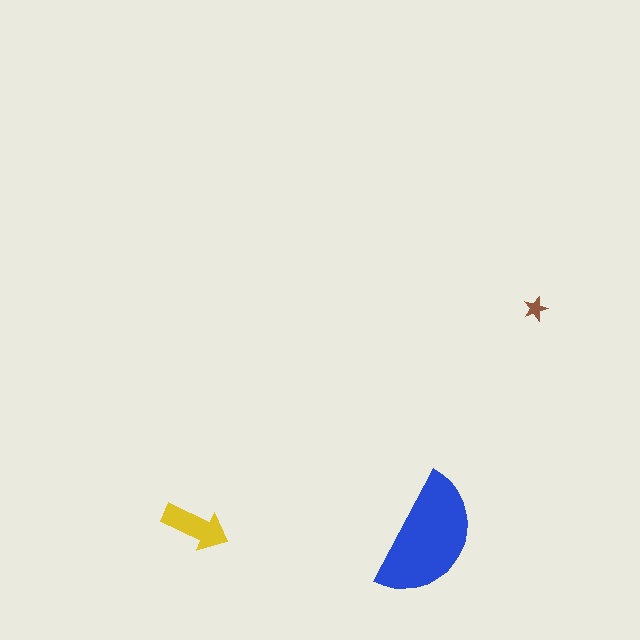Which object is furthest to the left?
The yellow arrow is leftmost.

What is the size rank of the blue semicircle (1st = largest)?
1st.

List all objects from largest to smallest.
The blue semicircle, the yellow arrow, the brown star.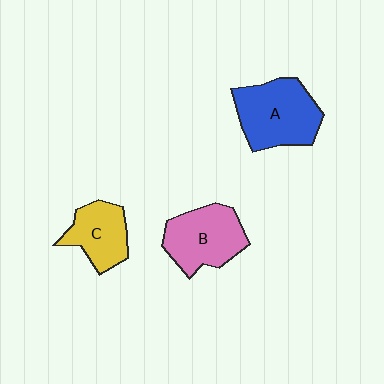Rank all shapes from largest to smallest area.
From largest to smallest: A (blue), B (pink), C (yellow).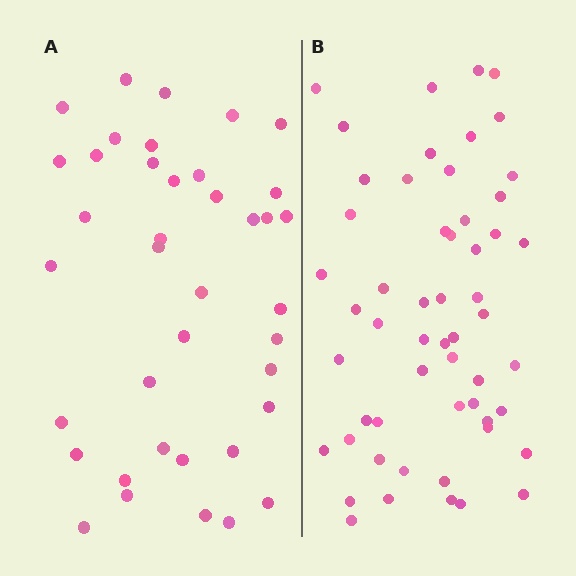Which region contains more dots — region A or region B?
Region B (the right region) has more dots.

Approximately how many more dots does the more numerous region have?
Region B has approximately 15 more dots than region A.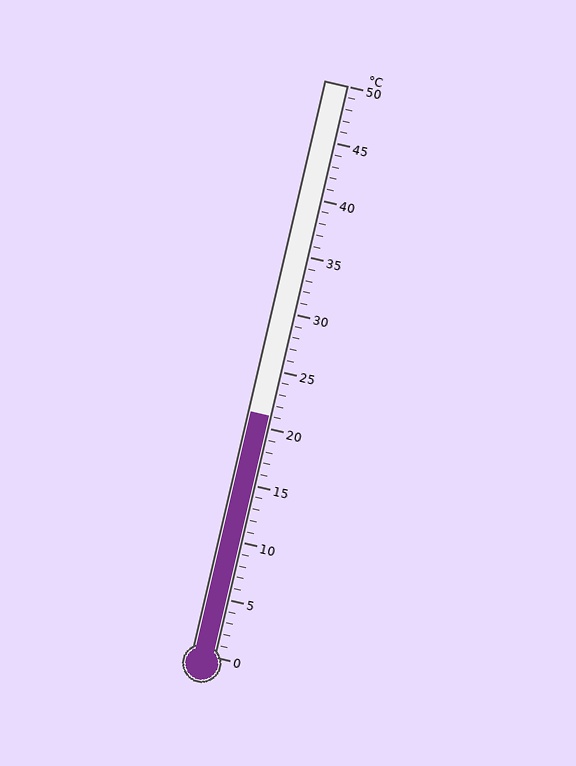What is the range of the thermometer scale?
The thermometer scale ranges from 0°C to 50°C.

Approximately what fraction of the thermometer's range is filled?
The thermometer is filled to approximately 40% of its range.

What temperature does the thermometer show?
The thermometer shows approximately 21°C.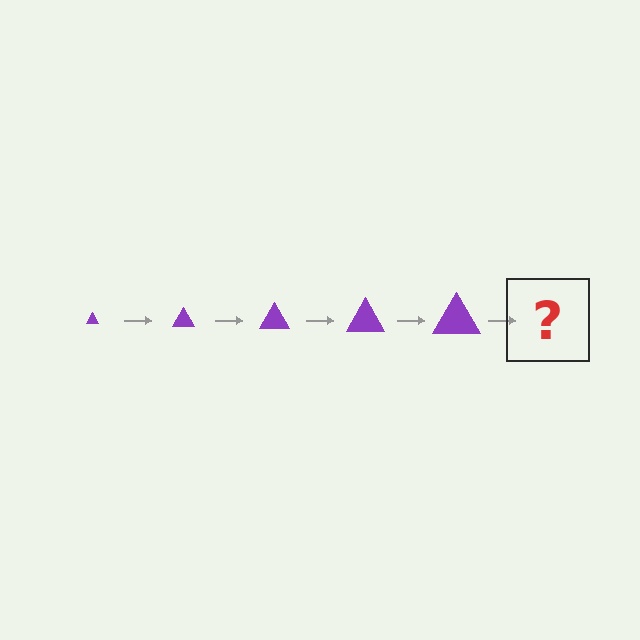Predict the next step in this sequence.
The next step is a purple triangle, larger than the previous one.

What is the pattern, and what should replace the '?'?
The pattern is that the triangle gets progressively larger each step. The '?' should be a purple triangle, larger than the previous one.